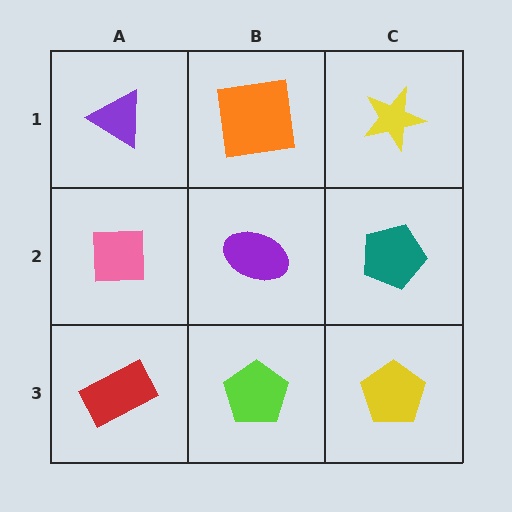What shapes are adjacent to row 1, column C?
A teal pentagon (row 2, column C), an orange square (row 1, column B).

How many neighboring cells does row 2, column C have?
3.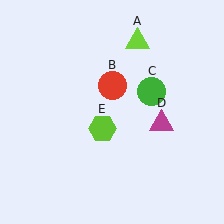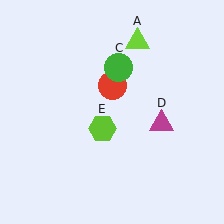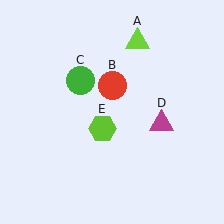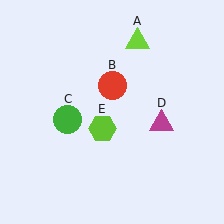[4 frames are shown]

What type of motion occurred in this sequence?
The green circle (object C) rotated counterclockwise around the center of the scene.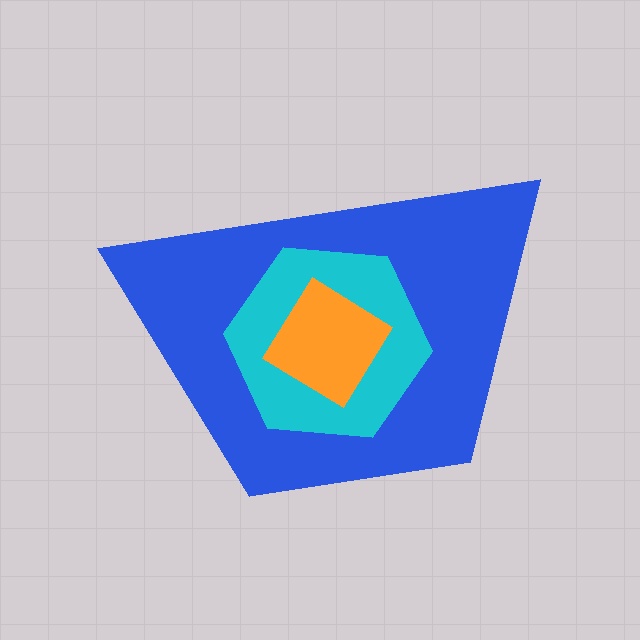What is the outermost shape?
The blue trapezoid.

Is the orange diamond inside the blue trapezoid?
Yes.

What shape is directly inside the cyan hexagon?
The orange diamond.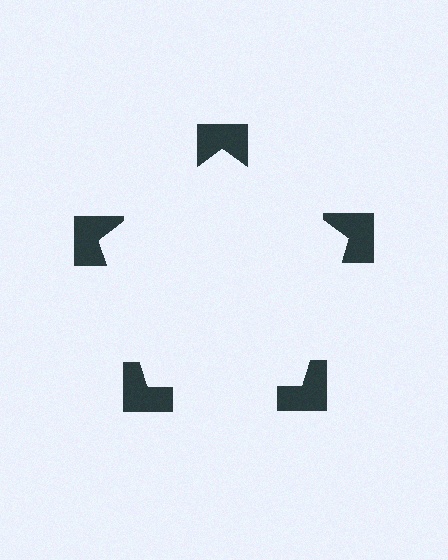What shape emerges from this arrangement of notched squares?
An illusory pentagon — its edges are inferred from the aligned wedge cuts in the notched squares, not physically drawn.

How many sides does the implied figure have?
5 sides.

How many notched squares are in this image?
There are 5 — one at each vertex of the illusory pentagon.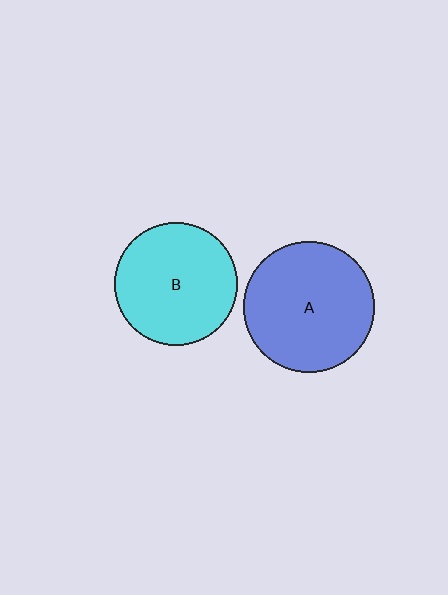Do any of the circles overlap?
No, none of the circles overlap.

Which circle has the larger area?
Circle A (blue).